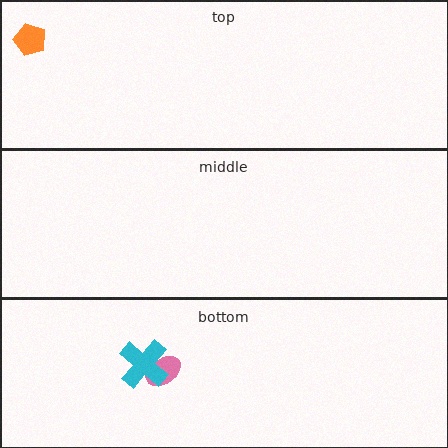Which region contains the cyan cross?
The bottom region.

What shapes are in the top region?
The orange pentagon.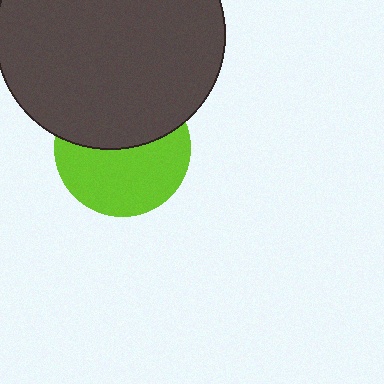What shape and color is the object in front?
The object in front is a dark gray circle.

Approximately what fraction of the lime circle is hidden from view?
Roughly 45% of the lime circle is hidden behind the dark gray circle.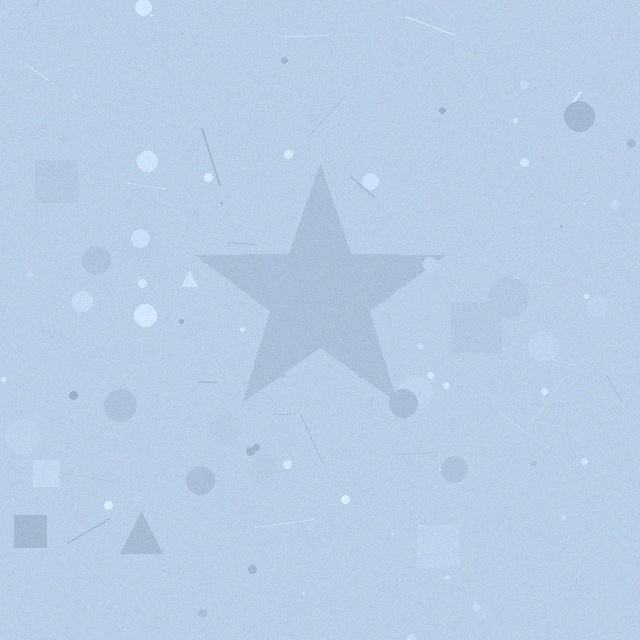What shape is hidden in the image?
A star is hidden in the image.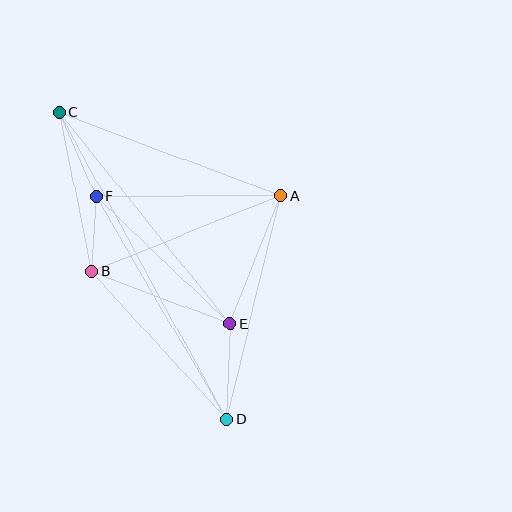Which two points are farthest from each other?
Points C and D are farthest from each other.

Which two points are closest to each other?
Points B and F are closest to each other.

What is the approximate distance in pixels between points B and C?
The distance between B and C is approximately 162 pixels.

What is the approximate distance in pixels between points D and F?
The distance between D and F is approximately 259 pixels.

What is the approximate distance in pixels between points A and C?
The distance between A and C is approximately 236 pixels.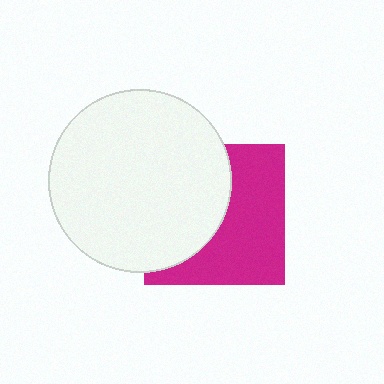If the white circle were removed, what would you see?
You would see the complete magenta square.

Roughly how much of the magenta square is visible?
About half of it is visible (roughly 53%).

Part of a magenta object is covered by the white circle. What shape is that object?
It is a square.